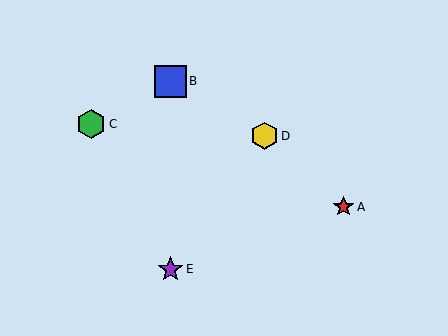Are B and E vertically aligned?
Yes, both are at x≈171.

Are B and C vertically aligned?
No, B is at x≈171 and C is at x≈91.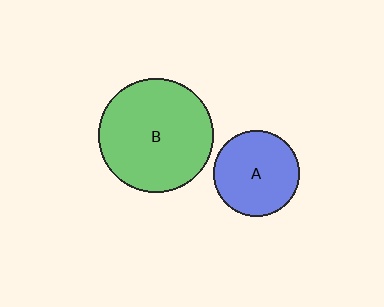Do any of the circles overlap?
No, none of the circles overlap.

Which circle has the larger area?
Circle B (green).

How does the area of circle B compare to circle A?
Approximately 1.8 times.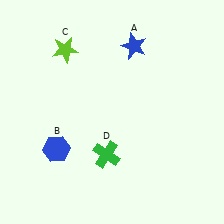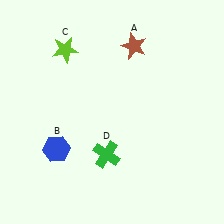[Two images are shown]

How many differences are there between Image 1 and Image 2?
There is 1 difference between the two images.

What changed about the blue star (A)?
In Image 1, A is blue. In Image 2, it changed to brown.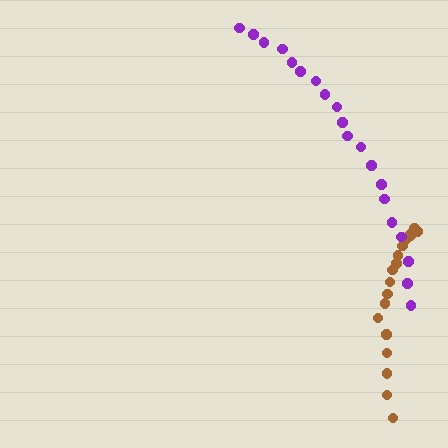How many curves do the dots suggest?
There are 2 distinct paths.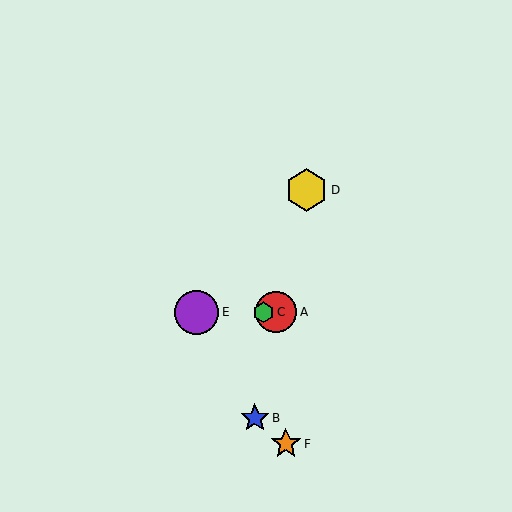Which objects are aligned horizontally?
Objects A, C, E are aligned horizontally.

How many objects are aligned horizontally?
3 objects (A, C, E) are aligned horizontally.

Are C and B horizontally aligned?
No, C is at y≈312 and B is at y≈418.